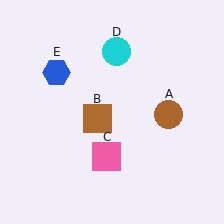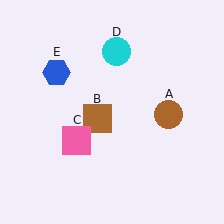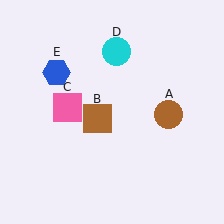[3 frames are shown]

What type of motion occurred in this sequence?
The pink square (object C) rotated clockwise around the center of the scene.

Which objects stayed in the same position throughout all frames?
Brown circle (object A) and brown square (object B) and cyan circle (object D) and blue hexagon (object E) remained stationary.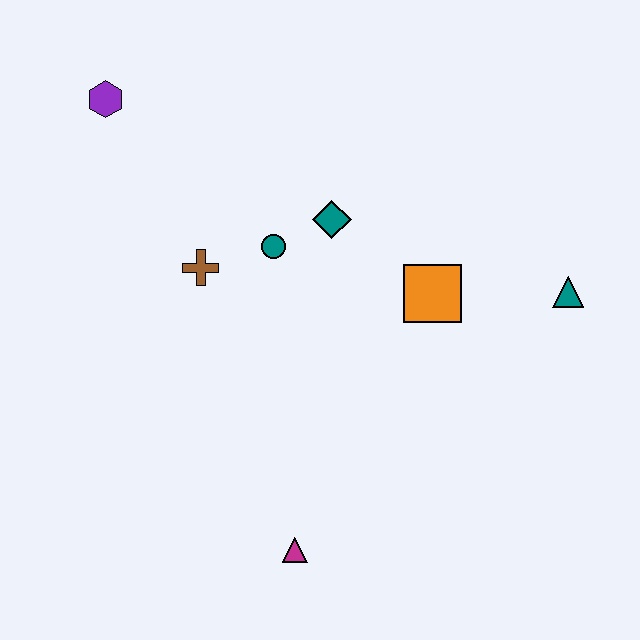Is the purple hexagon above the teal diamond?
Yes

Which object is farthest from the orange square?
The purple hexagon is farthest from the orange square.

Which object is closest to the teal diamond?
The teal circle is closest to the teal diamond.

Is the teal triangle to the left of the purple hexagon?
No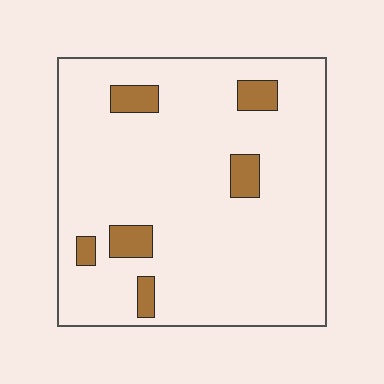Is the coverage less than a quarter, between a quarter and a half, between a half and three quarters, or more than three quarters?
Less than a quarter.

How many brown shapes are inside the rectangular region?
6.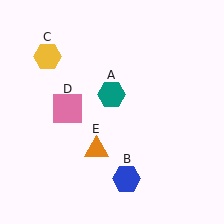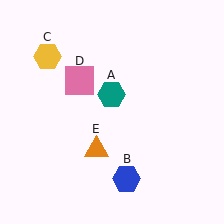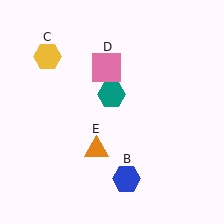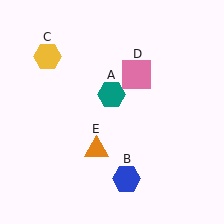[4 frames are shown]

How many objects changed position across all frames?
1 object changed position: pink square (object D).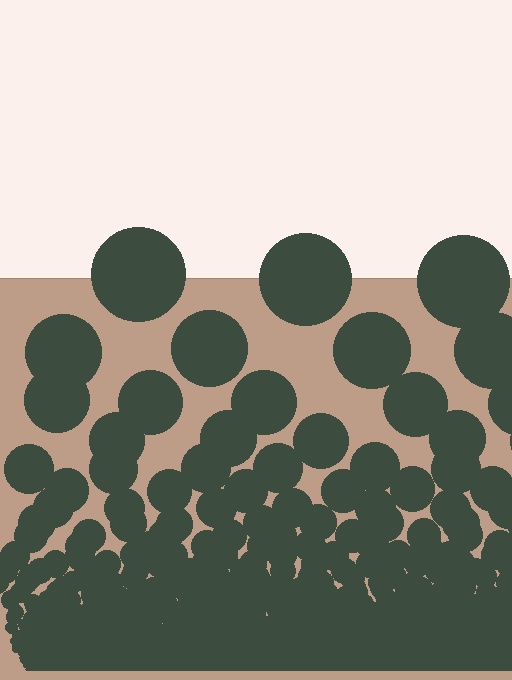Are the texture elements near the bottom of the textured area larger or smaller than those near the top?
Smaller. The gradient is inverted — elements near the bottom are smaller and denser.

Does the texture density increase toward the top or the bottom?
Density increases toward the bottom.